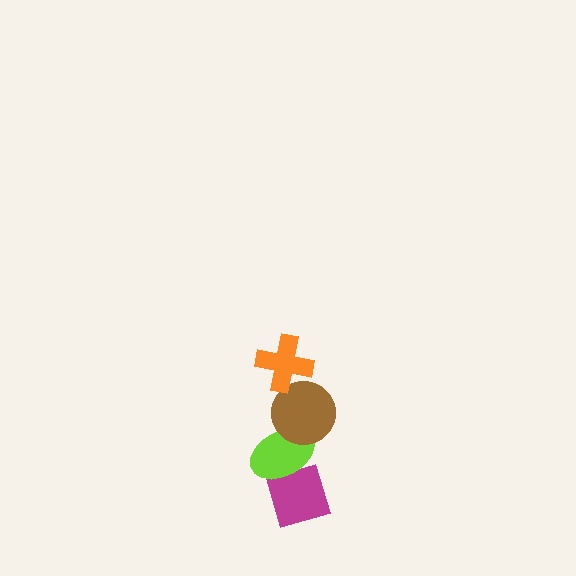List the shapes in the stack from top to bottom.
From top to bottom: the orange cross, the brown circle, the lime ellipse, the magenta diamond.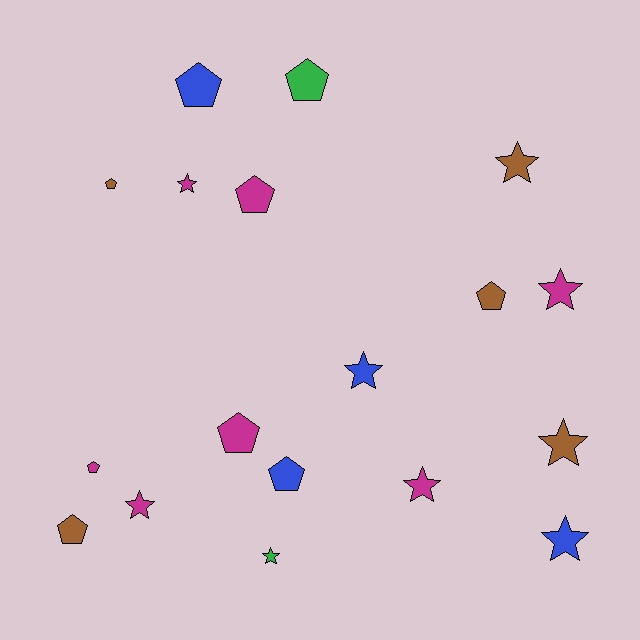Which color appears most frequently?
Magenta, with 7 objects.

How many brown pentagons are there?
There are 3 brown pentagons.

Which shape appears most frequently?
Star, with 9 objects.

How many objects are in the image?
There are 18 objects.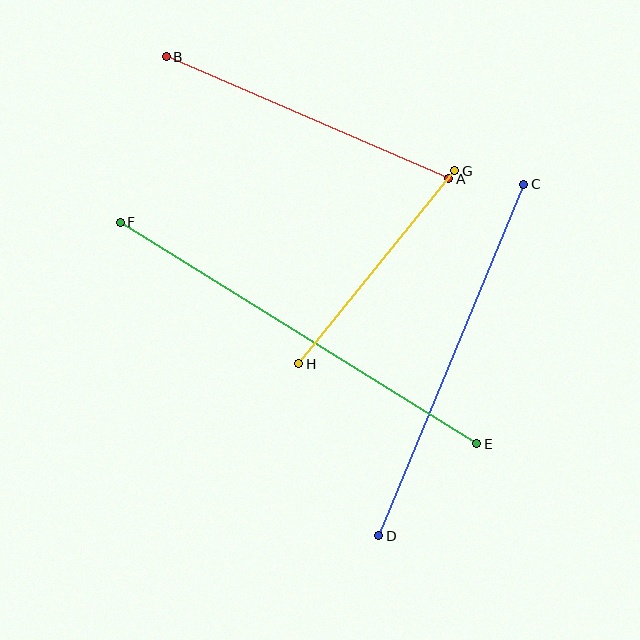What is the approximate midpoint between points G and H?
The midpoint is at approximately (377, 267) pixels.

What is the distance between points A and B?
The distance is approximately 308 pixels.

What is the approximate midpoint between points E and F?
The midpoint is at approximately (299, 333) pixels.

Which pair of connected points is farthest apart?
Points E and F are farthest apart.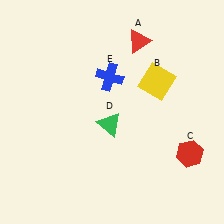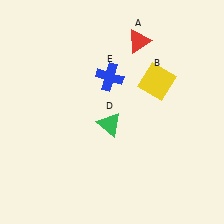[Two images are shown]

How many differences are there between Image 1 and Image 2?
There is 1 difference between the two images.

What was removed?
The red hexagon (C) was removed in Image 2.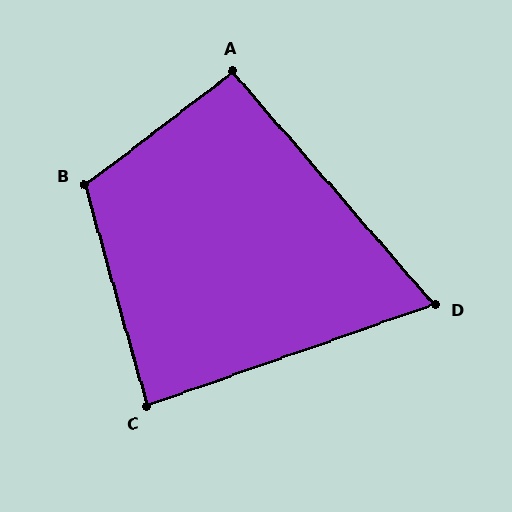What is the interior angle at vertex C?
Approximately 86 degrees (approximately right).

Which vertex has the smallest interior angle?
D, at approximately 68 degrees.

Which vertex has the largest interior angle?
B, at approximately 112 degrees.